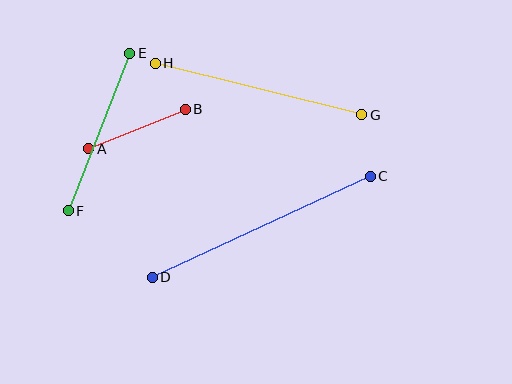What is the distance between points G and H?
The distance is approximately 213 pixels.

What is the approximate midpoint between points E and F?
The midpoint is at approximately (99, 132) pixels.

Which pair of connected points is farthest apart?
Points C and D are farthest apart.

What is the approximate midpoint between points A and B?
The midpoint is at approximately (137, 129) pixels.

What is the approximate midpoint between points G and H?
The midpoint is at approximately (258, 89) pixels.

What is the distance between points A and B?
The distance is approximately 104 pixels.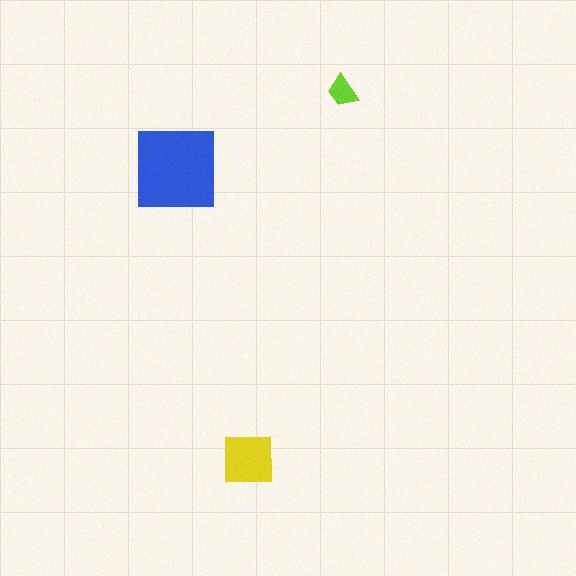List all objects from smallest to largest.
The lime trapezoid, the yellow square, the blue square.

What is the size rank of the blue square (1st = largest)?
1st.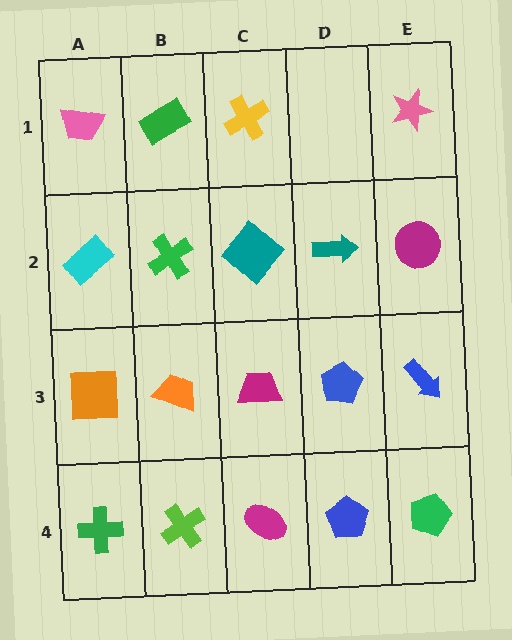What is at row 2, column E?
A magenta circle.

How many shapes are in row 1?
4 shapes.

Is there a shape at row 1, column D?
No, that cell is empty.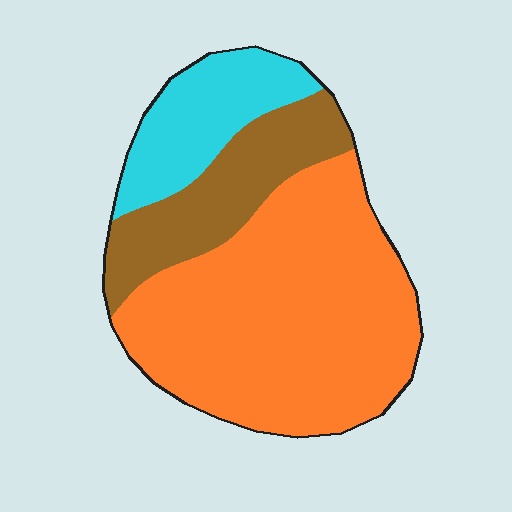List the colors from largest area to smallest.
From largest to smallest: orange, brown, cyan.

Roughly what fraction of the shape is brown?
Brown covers roughly 20% of the shape.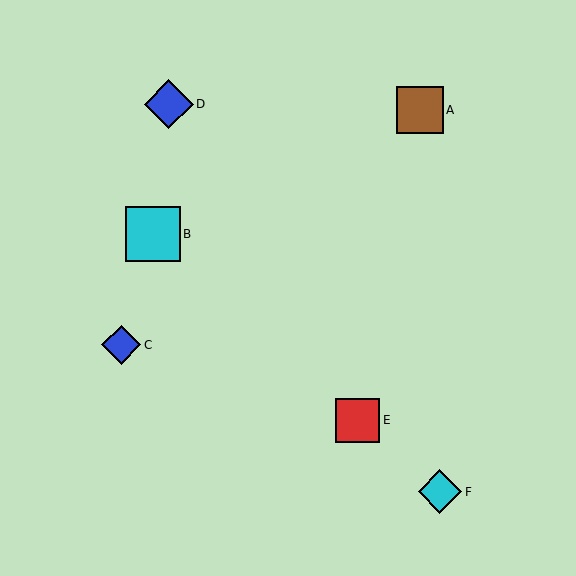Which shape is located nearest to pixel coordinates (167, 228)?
The cyan square (labeled B) at (153, 234) is nearest to that location.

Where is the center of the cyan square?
The center of the cyan square is at (153, 234).